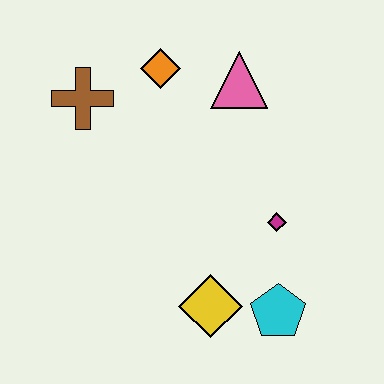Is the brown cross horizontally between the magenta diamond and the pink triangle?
No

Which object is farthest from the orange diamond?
The cyan pentagon is farthest from the orange diamond.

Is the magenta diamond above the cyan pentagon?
Yes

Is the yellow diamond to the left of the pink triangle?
Yes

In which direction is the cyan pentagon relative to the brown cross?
The cyan pentagon is below the brown cross.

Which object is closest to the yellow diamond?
The cyan pentagon is closest to the yellow diamond.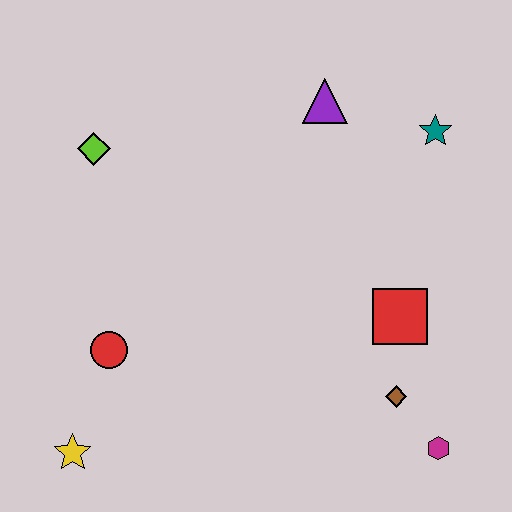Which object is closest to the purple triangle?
The teal star is closest to the purple triangle.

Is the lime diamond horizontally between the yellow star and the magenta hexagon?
Yes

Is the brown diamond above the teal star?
No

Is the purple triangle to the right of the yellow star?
Yes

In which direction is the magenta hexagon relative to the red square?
The magenta hexagon is below the red square.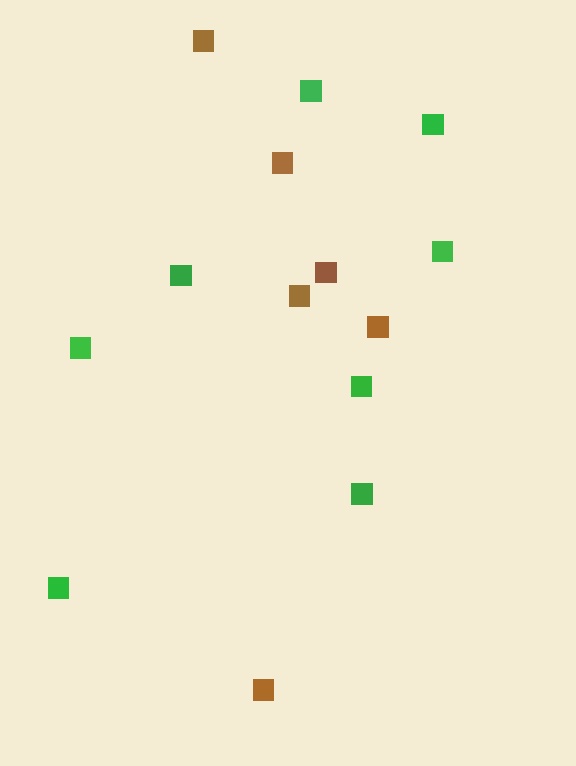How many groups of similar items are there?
There are 2 groups: one group of brown squares (6) and one group of green squares (8).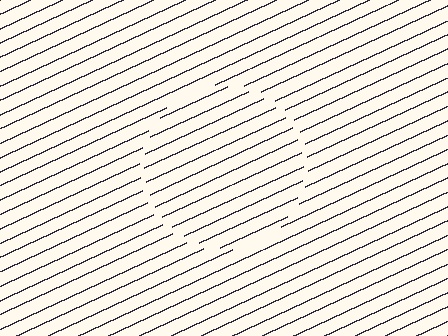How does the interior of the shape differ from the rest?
The interior of the shape contains the same grating, shifted by half a period — the contour is defined by the phase discontinuity where line-ends from the inner and outer gratings abut.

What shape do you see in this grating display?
An illusory circle. The interior of the shape contains the same grating, shifted by half a period — the contour is defined by the phase discontinuity where line-ends from the inner and outer gratings abut.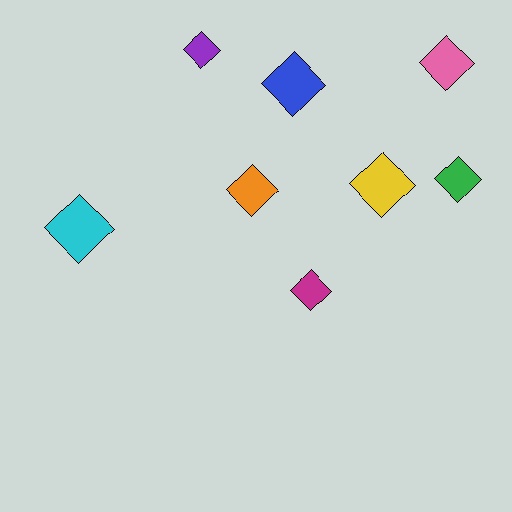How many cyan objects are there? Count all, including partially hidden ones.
There is 1 cyan object.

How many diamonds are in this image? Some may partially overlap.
There are 8 diamonds.